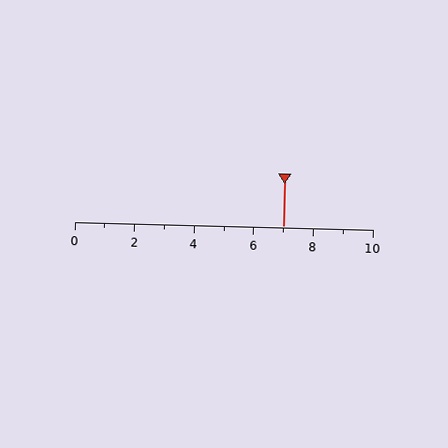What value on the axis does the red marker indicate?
The marker indicates approximately 7.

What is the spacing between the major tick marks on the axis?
The major ticks are spaced 2 apart.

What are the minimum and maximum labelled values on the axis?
The axis runs from 0 to 10.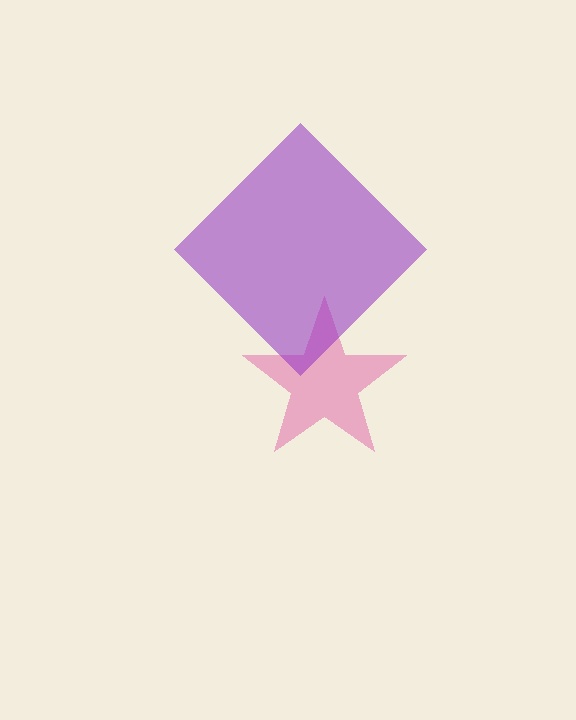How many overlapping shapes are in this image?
There are 2 overlapping shapes in the image.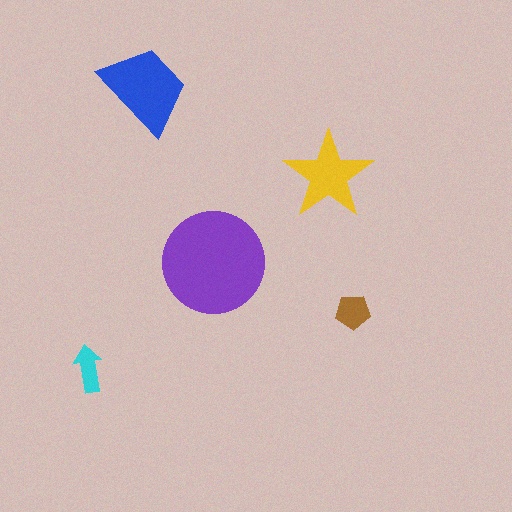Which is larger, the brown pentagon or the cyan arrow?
The brown pentagon.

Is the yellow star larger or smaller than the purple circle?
Smaller.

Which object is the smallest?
The cyan arrow.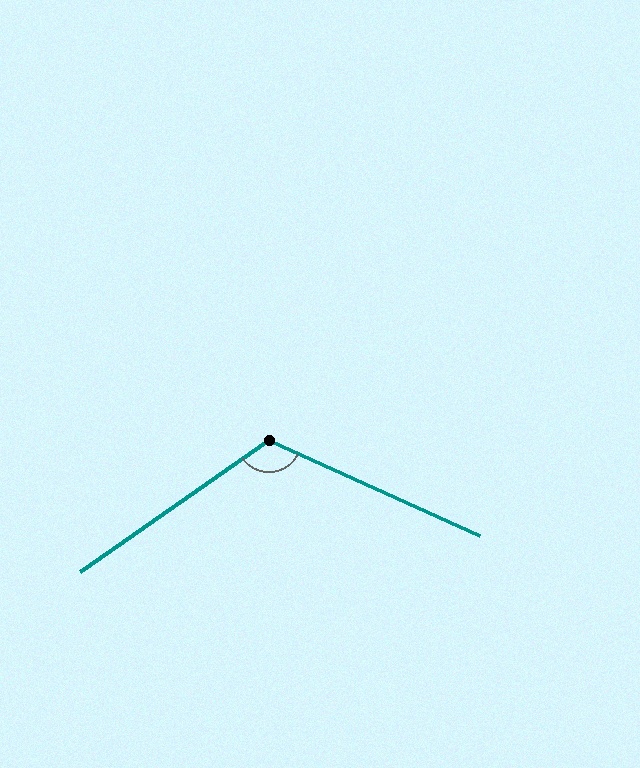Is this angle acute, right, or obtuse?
It is obtuse.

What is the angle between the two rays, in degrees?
Approximately 121 degrees.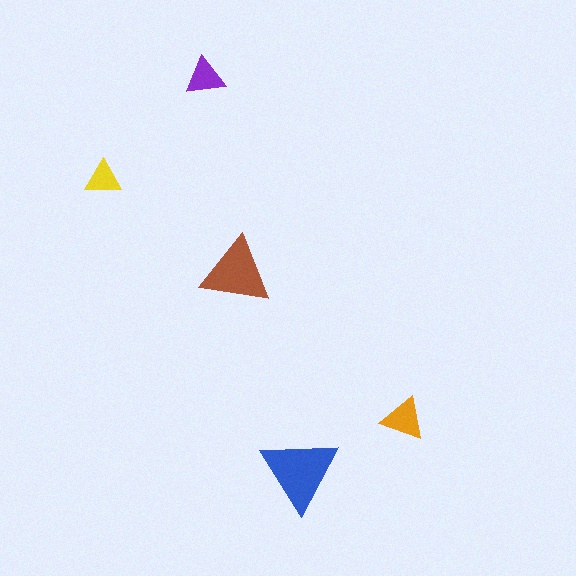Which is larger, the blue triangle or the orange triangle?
The blue one.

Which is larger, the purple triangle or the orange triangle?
The orange one.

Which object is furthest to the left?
The yellow triangle is leftmost.